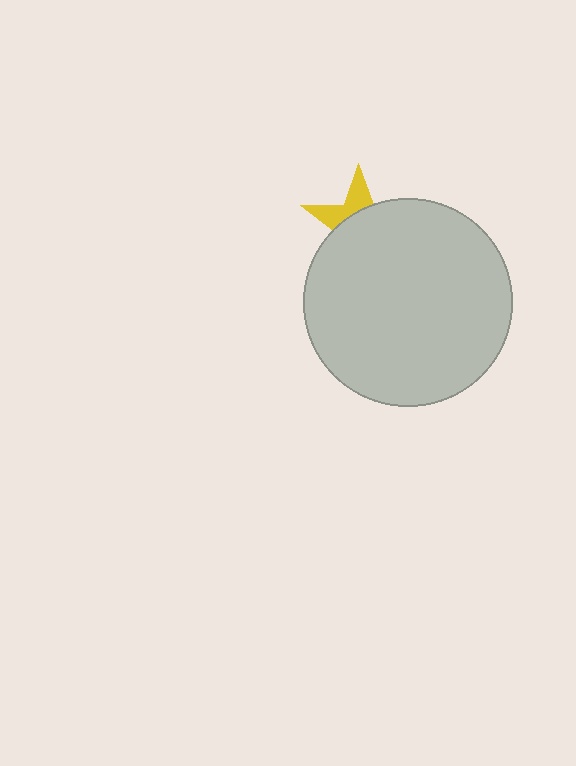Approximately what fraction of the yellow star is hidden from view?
Roughly 69% of the yellow star is hidden behind the light gray circle.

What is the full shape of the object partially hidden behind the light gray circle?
The partially hidden object is a yellow star.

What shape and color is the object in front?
The object in front is a light gray circle.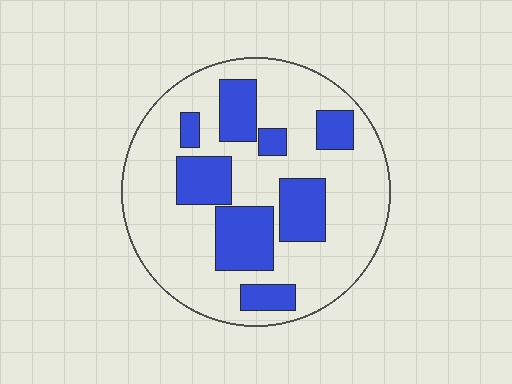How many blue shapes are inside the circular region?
8.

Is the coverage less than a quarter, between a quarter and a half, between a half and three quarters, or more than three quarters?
Between a quarter and a half.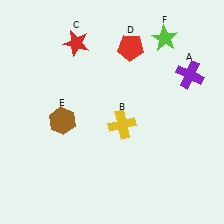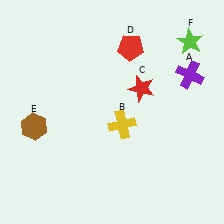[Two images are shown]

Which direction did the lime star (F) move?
The lime star (F) moved right.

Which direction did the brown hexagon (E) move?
The brown hexagon (E) moved left.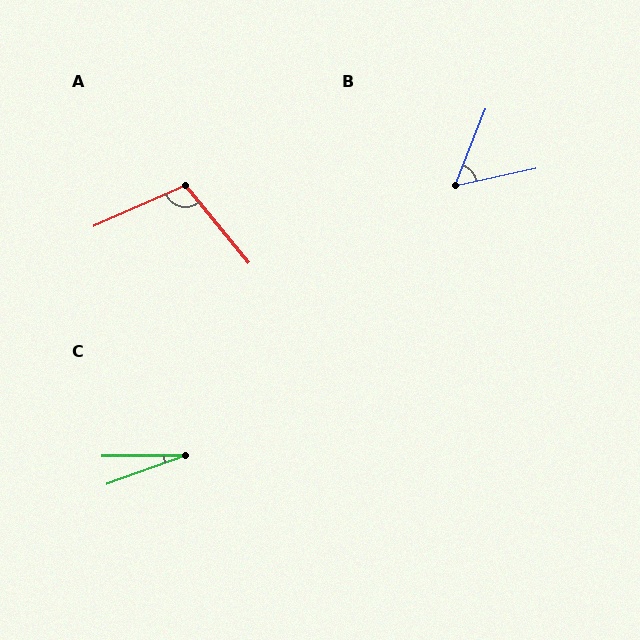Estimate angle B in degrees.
Approximately 56 degrees.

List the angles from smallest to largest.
C (20°), B (56°), A (106°).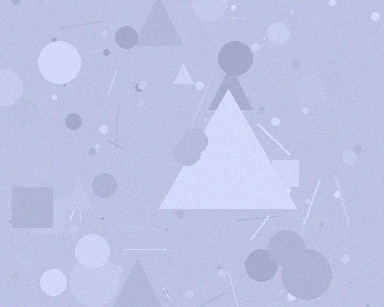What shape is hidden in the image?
A triangle is hidden in the image.